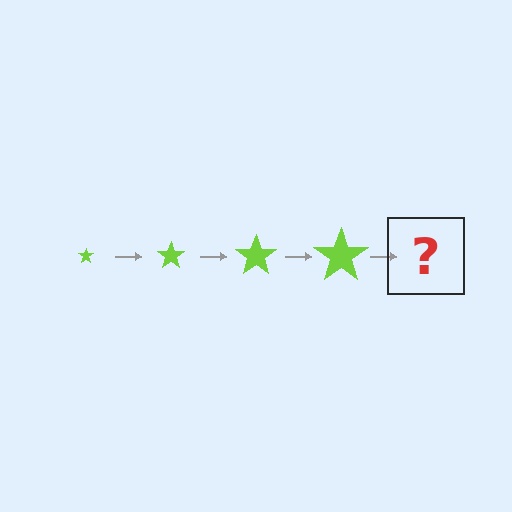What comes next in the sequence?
The next element should be a lime star, larger than the previous one.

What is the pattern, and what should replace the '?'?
The pattern is that the star gets progressively larger each step. The '?' should be a lime star, larger than the previous one.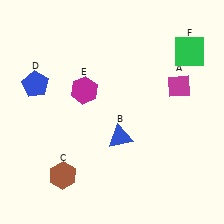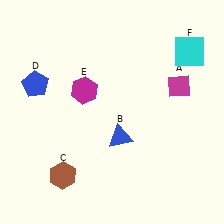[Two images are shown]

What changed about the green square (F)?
In Image 1, F is green. In Image 2, it changed to cyan.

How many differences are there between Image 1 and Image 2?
There is 1 difference between the two images.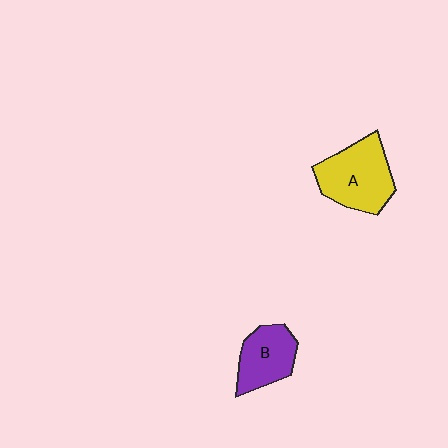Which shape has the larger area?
Shape A (yellow).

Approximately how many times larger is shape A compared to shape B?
Approximately 1.4 times.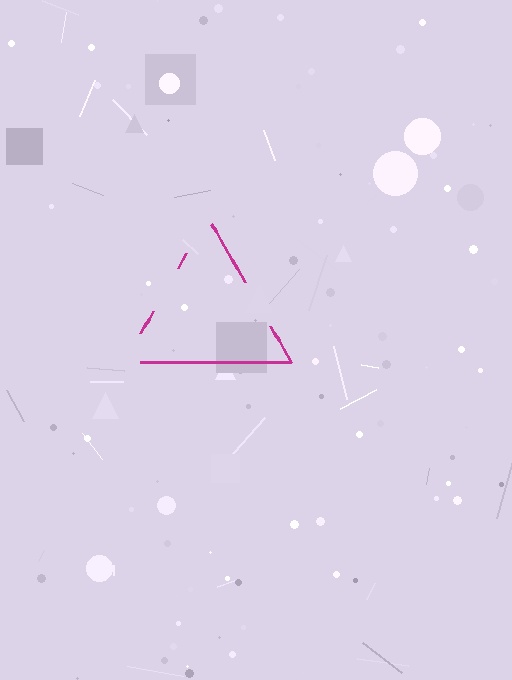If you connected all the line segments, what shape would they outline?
They would outline a triangle.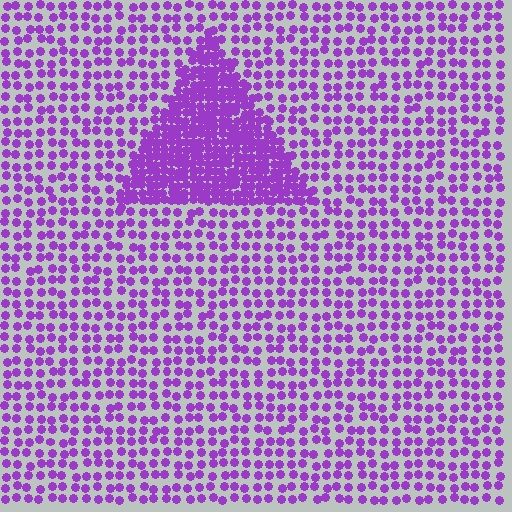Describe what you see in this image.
The image contains small purple elements arranged at two different densities. A triangle-shaped region is visible where the elements are more densely packed than the surrounding area.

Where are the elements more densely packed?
The elements are more densely packed inside the triangle boundary.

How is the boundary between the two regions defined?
The boundary is defined by a change in element density (approximately 2.5x ratio). All elements are the same color, size, and shape.